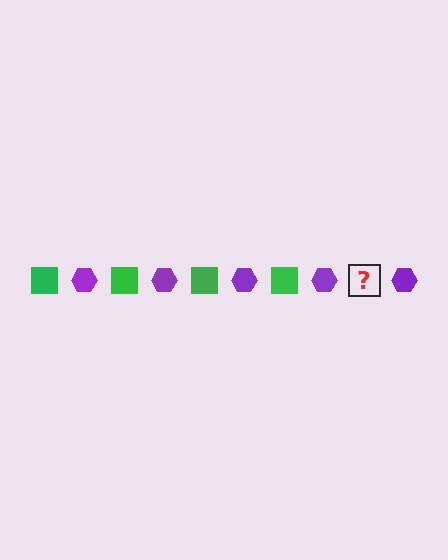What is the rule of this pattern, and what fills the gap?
The rule is that the pattern alternates between green square and purple hexagon. The gap should be filled with a green square.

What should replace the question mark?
The question mark should be replaced with a green square.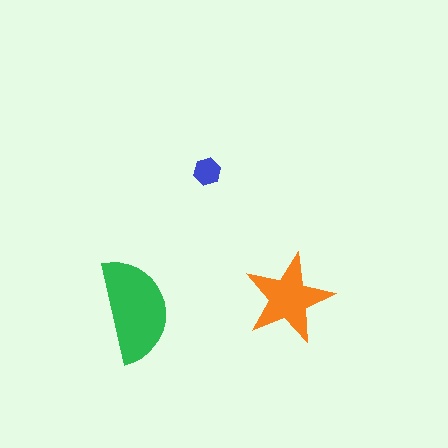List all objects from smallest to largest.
The blue hexagon, the orange star, the green semicircle.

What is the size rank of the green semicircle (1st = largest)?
1st.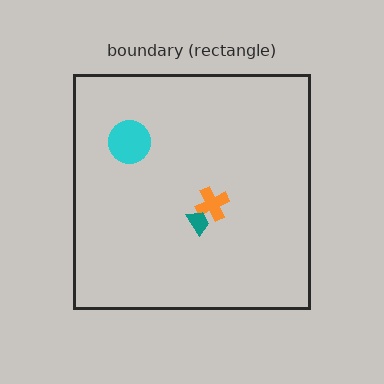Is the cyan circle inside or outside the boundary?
Inside.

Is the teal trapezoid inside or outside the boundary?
Inside.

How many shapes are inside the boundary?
3 inside, 0 outside.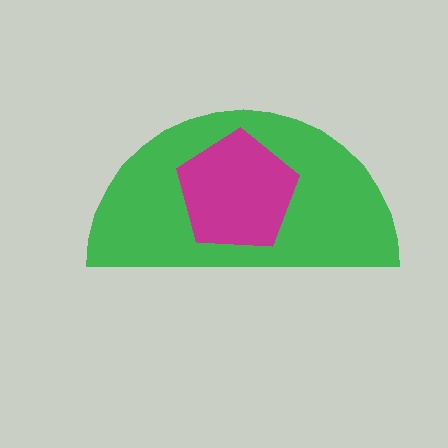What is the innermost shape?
The magenta pentagon.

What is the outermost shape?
The green semicircle.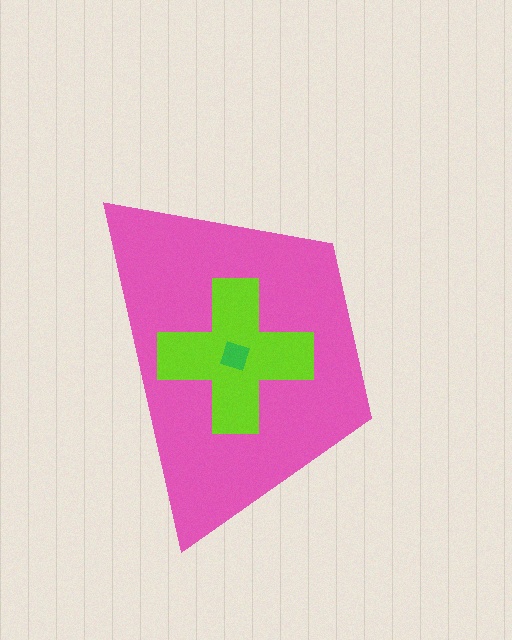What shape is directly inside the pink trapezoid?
The lime cross.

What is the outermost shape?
The pink trapezoid.